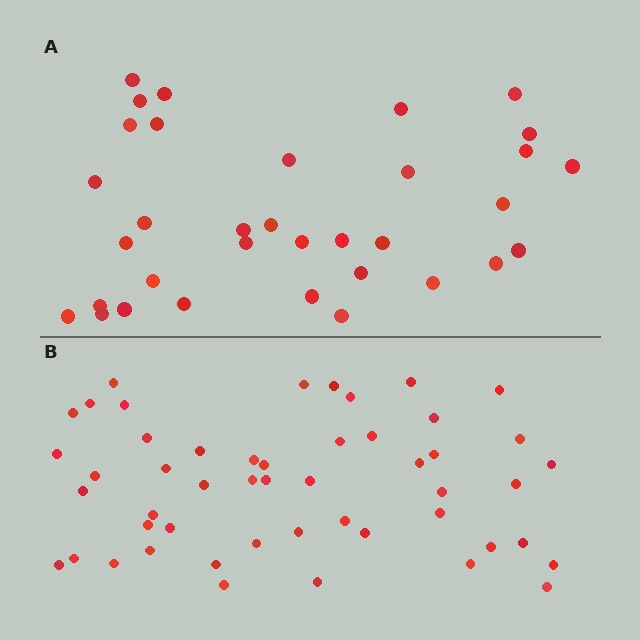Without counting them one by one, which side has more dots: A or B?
Region B (the bottom region) has more dots.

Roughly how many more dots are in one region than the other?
Region B has approximately 15 more dots than region A.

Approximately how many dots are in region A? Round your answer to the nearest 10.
About 30 dots. (The exact count is 34, which rounds to 30.)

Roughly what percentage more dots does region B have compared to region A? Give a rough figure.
About 45% more.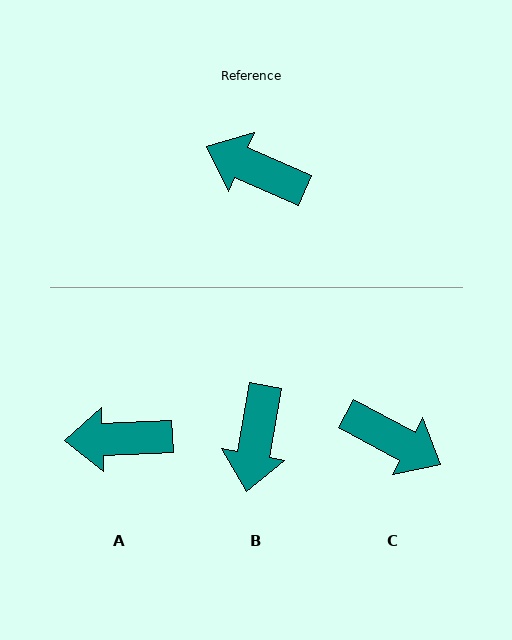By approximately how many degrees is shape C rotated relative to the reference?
Approximately 176 degrees counter-clockwise.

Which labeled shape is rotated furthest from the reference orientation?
C, about 176 degrees away.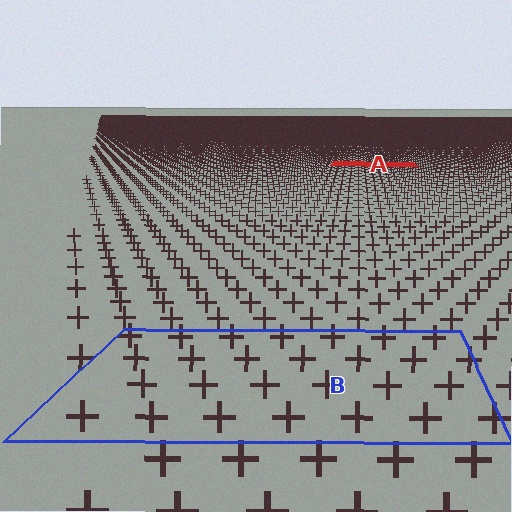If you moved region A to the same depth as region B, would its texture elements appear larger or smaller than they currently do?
They would appear larger. At a closer depth, the same texture elements are projected at a bigger on-screen size.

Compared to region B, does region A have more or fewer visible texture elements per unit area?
Region A has more texture elements per unit area — they are packed more densely because it is farther away.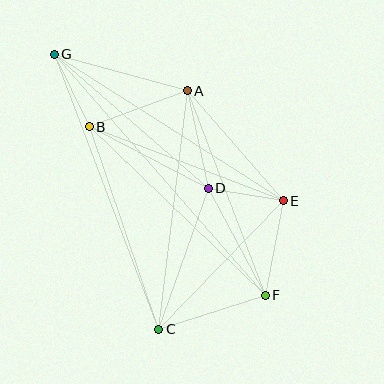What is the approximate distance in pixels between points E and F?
The distance between E and F is approximately 96 pixels.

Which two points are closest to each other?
Points D and E are closest to each other.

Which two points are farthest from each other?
Points F and G are farthest from each other.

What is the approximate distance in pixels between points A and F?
The distance between A and F is approximately 219 pixels.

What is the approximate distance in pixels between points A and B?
The distance between A and B is approximately 105 pixels.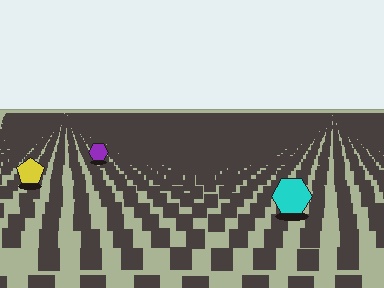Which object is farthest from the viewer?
The purple hexagon is farthest from the viewer. It appears smaller and the ground texture around it is denser.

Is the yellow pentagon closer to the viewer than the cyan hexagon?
No. The cyan hexagon is closer — you can tell from the texture gradient: the ground texture is coarser near it.